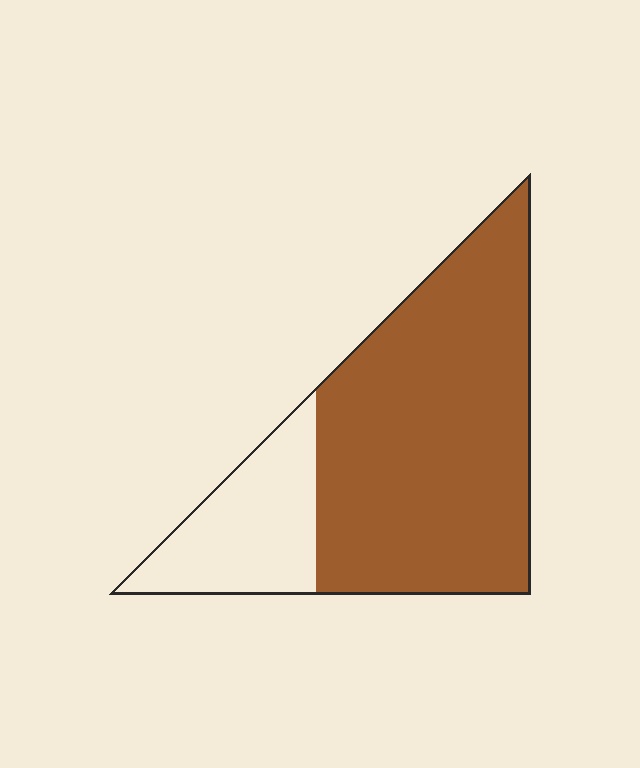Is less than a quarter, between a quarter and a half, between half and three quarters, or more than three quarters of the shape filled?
More than three quarters.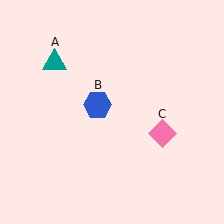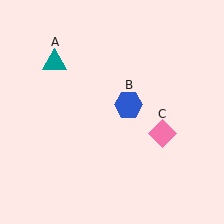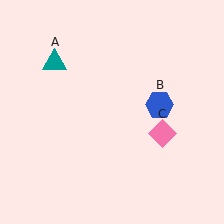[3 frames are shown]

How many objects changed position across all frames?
1 object changed position: blue hexagon (object B).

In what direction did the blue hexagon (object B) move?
The blue hexagon (object B) moved right.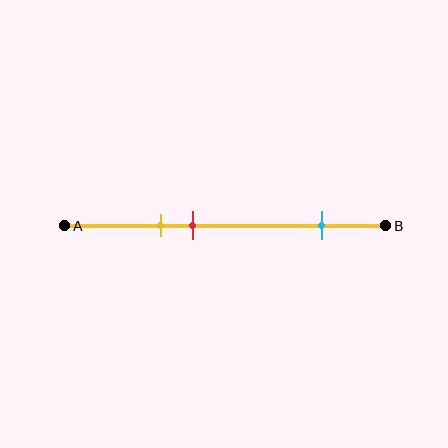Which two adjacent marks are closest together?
The yellow and red marks are the closest adjacent pair.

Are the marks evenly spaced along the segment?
No, the marks are not evenly spaced.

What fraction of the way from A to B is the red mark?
The red mark is approximately 40% (0.4) of the way from A to B.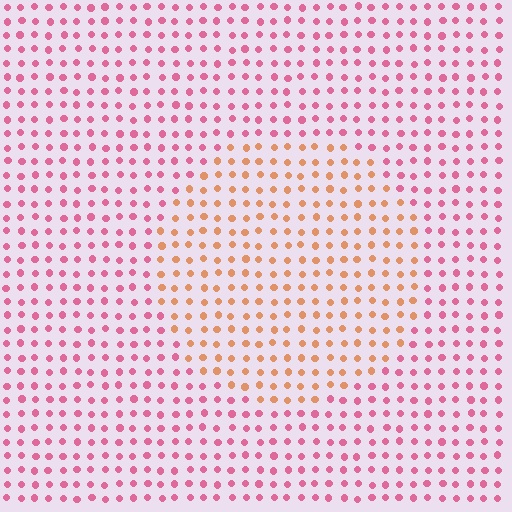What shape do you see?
I see a circle.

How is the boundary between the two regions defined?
The boundary is defined purely by a slight shift in hue (about 47 degrees). Spacing, size, and orientation are identical on both sides.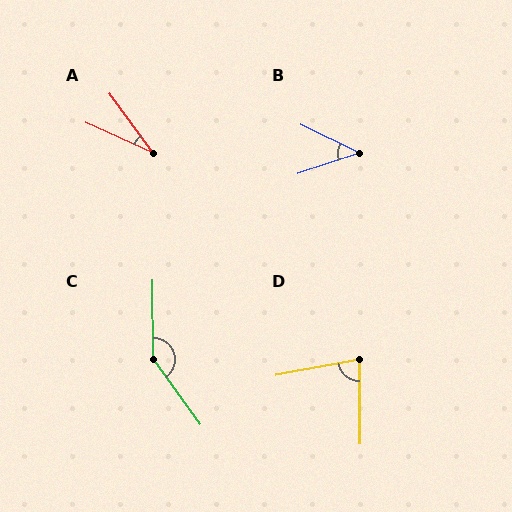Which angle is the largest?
C, at approximately 144 degrees.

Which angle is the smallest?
A, at approximately 30 degrees.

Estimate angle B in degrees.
Approximately 44 degrees.